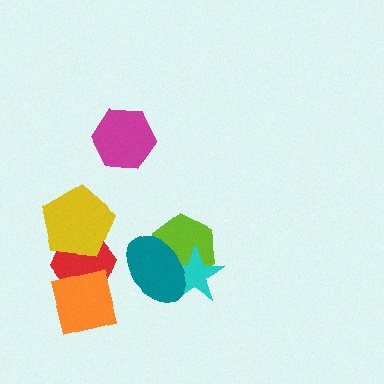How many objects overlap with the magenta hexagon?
0 objects overlap with the magenta hexagon.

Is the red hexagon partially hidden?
Yes, it is partially covered by another shape.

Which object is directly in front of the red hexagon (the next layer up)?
The orange square is directly in front of the red hexagon.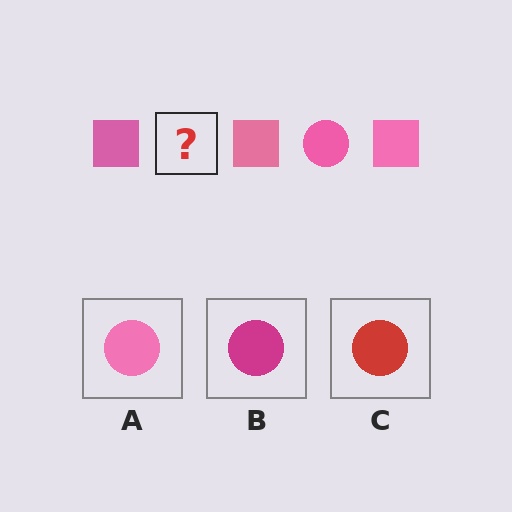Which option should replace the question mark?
Option A.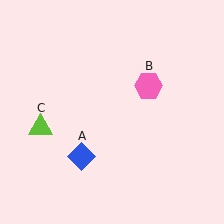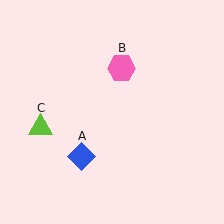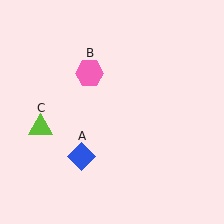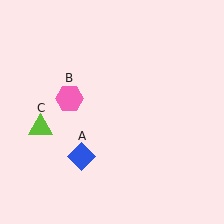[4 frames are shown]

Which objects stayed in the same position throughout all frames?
Blue diamond (object A) and lime triangle (object C) remained stationary.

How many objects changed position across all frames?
1 object changed position: pink hexagon (object B).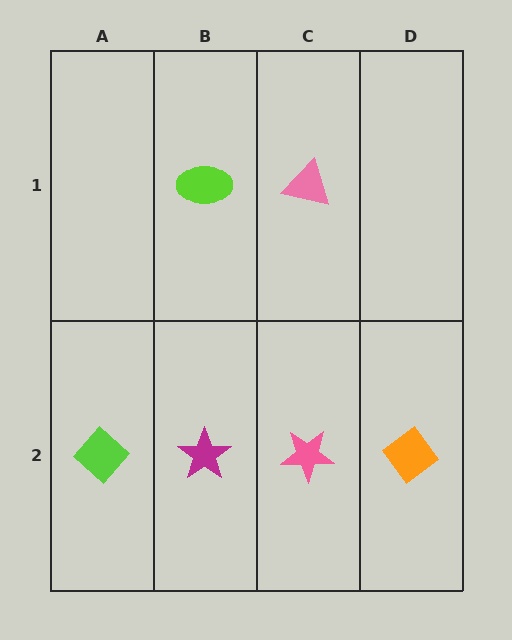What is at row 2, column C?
A pink star.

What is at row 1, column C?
A pink triangle.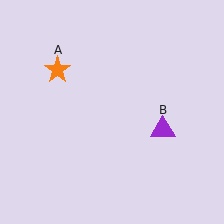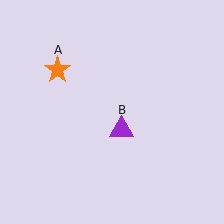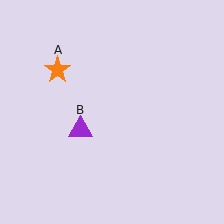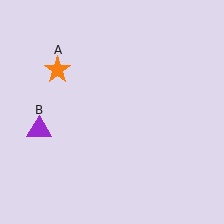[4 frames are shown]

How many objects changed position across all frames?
1 object changed position: purple triangle (object B).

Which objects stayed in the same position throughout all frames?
Orange star (object A) remained stationary.